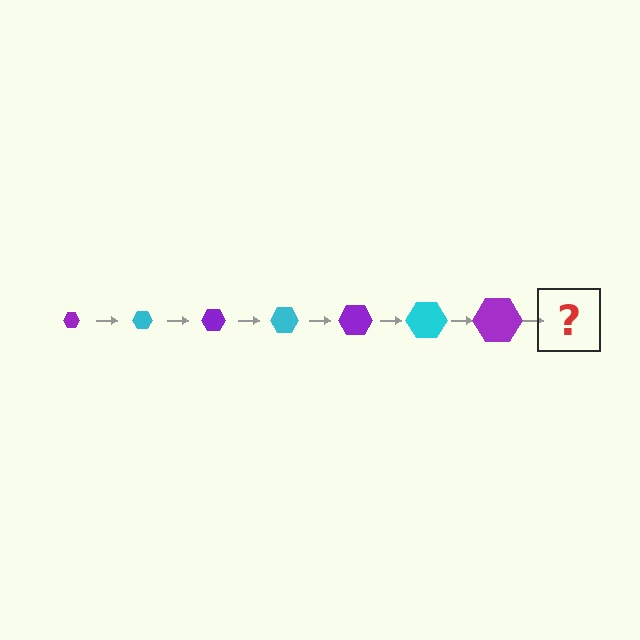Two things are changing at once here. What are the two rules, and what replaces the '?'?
The two rules are that the hexagon grows larger each step and the color cycles through purple and cyan. The '?' should be a cyan hexagon, larger than the previous one.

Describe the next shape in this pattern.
It should be a cyan hexagon, larger than the previous one.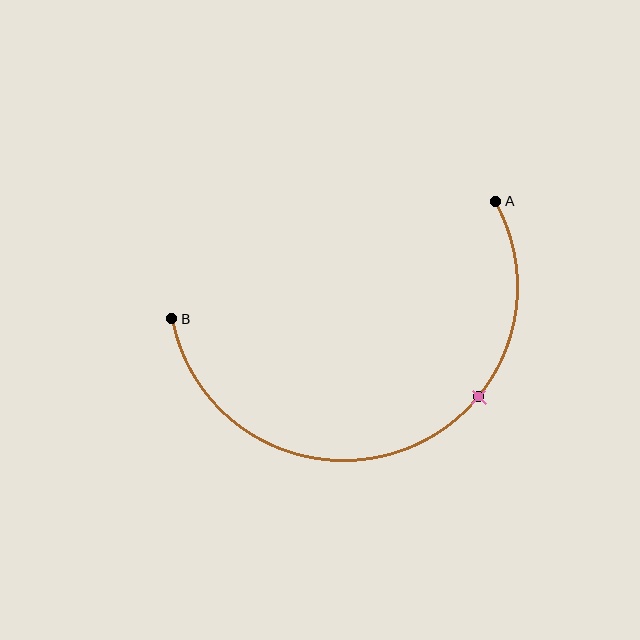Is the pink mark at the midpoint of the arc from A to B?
No. The pink mark lies on the arc but is closer to endpoint A. The arc midpoint would be at the point on the curve equidistant along the arc from both A and B.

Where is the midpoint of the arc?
The arc midpoint is the point on the curve farthest from the straight line joining A and B. It sits below that line.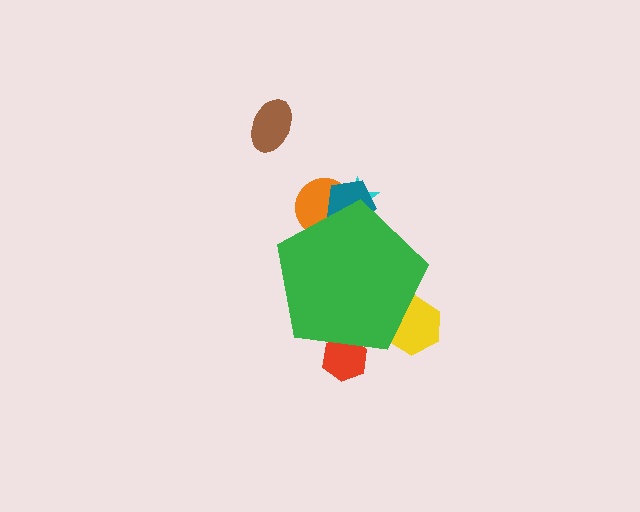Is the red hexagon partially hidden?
Yes, the red hexagon is partially hidden behind the green pentagon.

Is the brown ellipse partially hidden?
No, the brown ellipse is fully visible.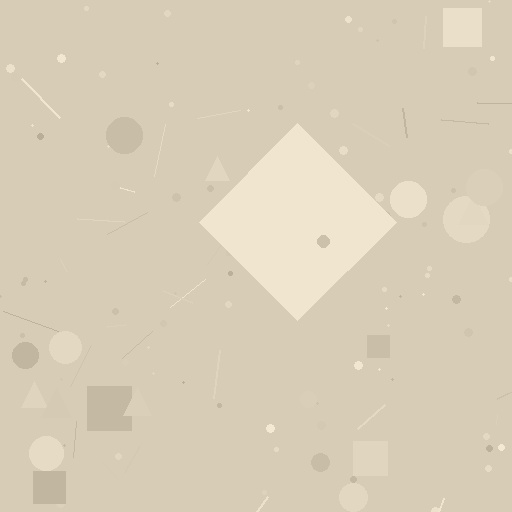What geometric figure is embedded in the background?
A diamond is embedded in the background.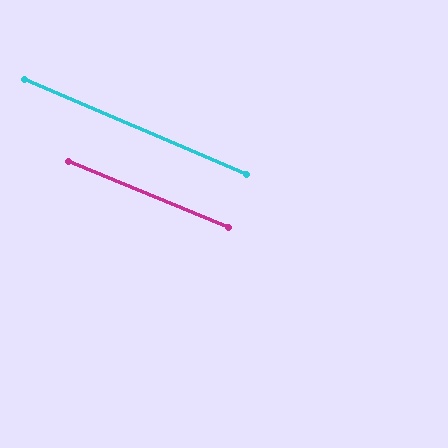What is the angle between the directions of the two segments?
Approximately 1 degree.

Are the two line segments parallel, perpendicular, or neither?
Parallel — their directions differ by only 0.6°.